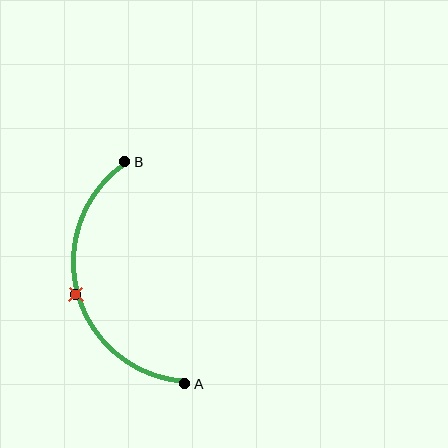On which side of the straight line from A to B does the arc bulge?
The arc bulges to the left of the straight line connecting A and B.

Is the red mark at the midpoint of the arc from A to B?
Yes. The red mark lies on the arc at equal arc-length from both A and B — it is the arc midpoint.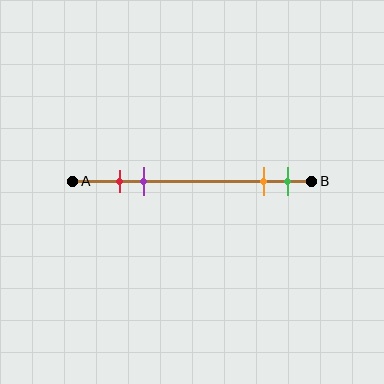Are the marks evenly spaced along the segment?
No, the marks are not evenly spaced.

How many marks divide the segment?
There are 4 marks dividing the segment.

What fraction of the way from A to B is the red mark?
The red mark is approximately 20% (0.2) of the way from A to B.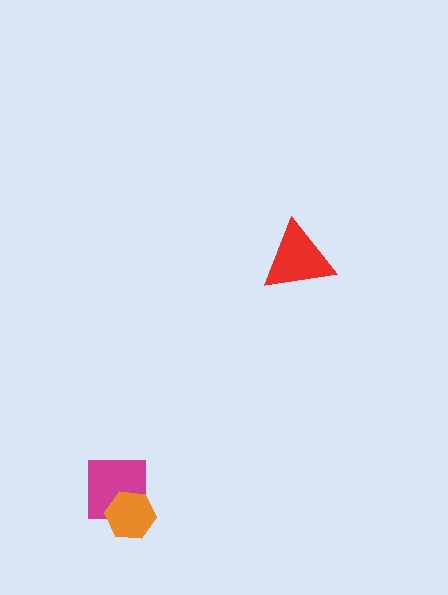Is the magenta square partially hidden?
Yes, it is partially covered by another shape.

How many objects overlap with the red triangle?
0 objects overlap with the red triangle.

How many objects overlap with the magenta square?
1 object overlaps with the magenta square.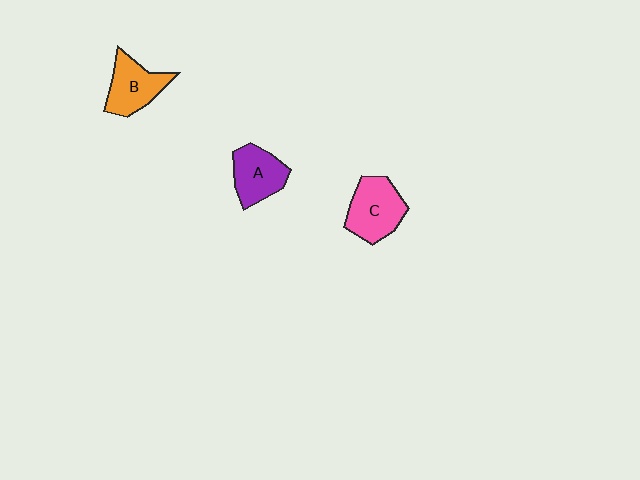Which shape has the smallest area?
Shape A (purple).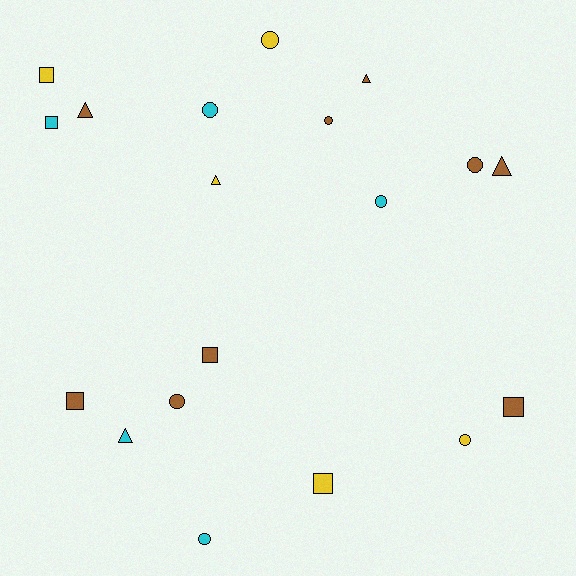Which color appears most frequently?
Brown, with 9 objects.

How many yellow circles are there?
There are 2 yellow circles.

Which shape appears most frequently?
Circle, with 8 objects.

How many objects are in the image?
There are 19 objects.